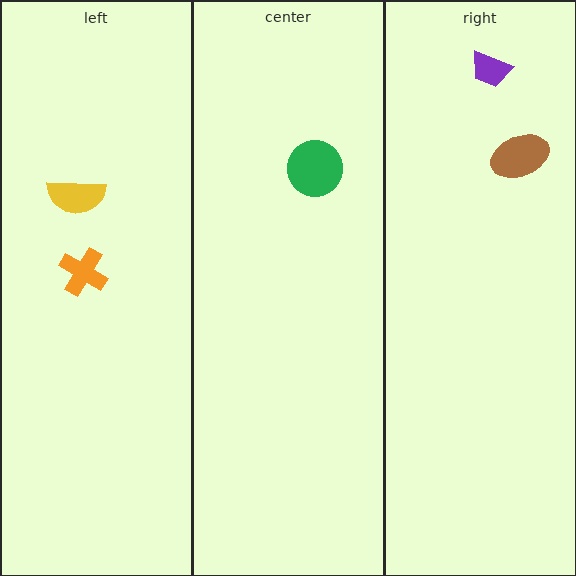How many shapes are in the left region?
2.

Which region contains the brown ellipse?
The right region.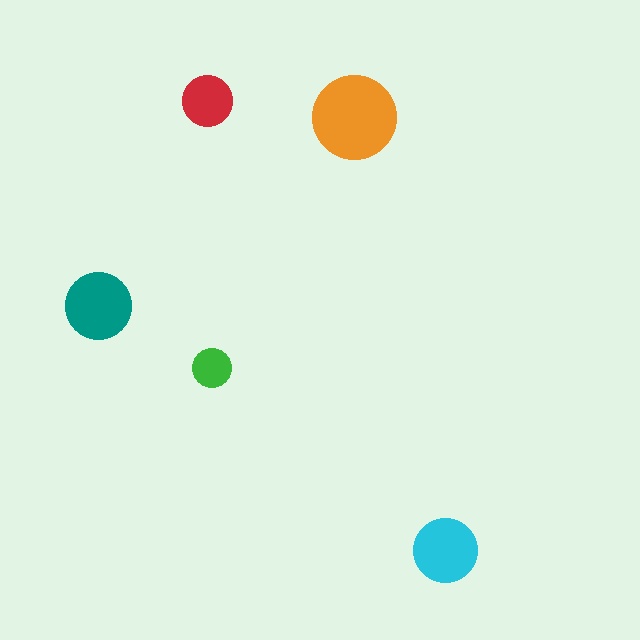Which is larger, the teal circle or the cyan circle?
The teal one.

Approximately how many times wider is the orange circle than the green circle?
About 2 times wider.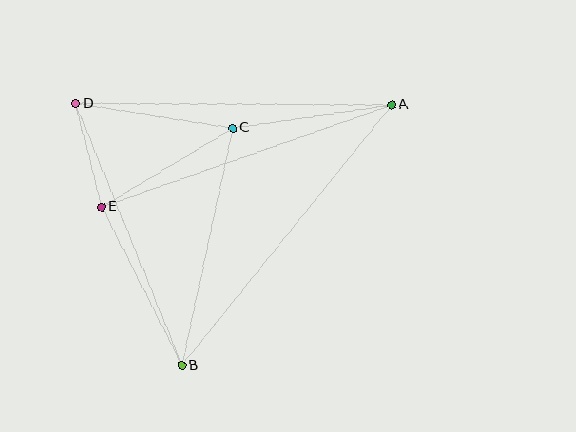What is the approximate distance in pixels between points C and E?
The distance between C and E is approximately 153 pixels.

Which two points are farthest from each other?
Points A and B are farthest from each other.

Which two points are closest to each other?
Points D and E are closest to each other.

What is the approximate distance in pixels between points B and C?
The distance between B and C is approximately 243 pixels.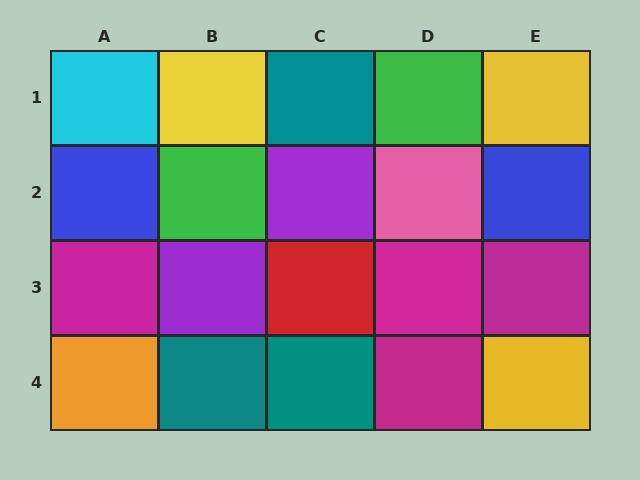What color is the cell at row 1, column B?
Yellow.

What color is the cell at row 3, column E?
Magenta.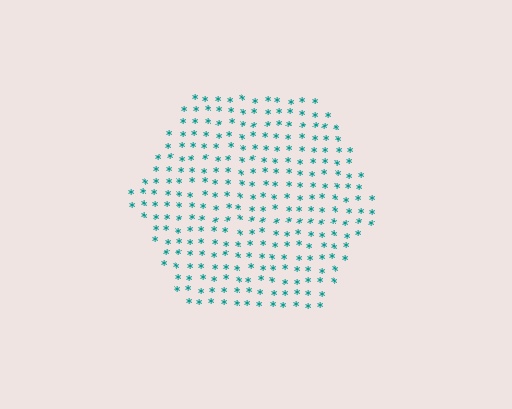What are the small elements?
The small elements are asterisks.